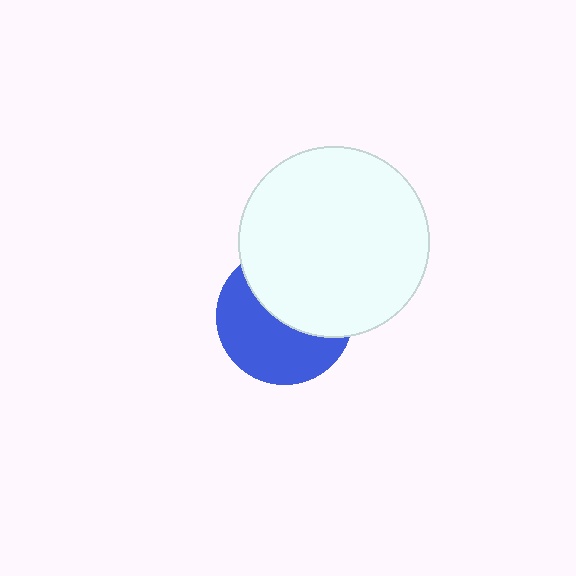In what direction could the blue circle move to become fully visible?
The blue circle could move down. That would shift it out from behind the white circle entirely.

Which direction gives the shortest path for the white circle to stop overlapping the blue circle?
Moving up gives the shortest separation.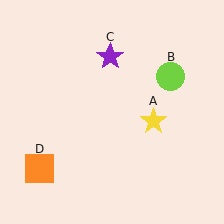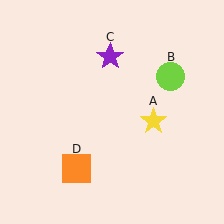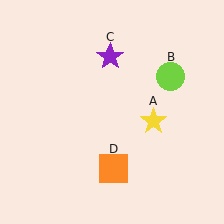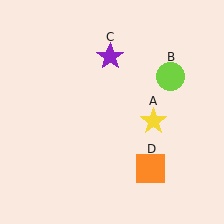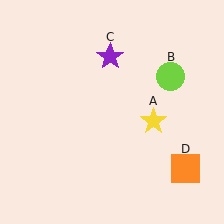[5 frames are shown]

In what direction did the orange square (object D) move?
The orange square (object D) moved right.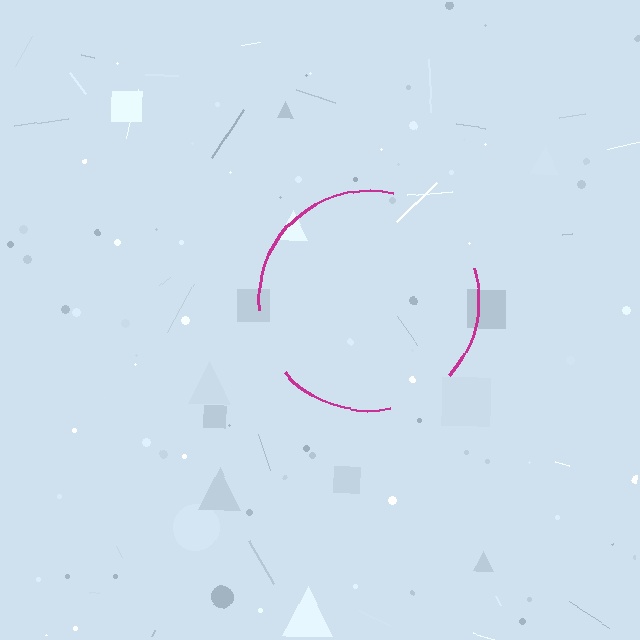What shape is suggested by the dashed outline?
The dashed outline suggests a circle.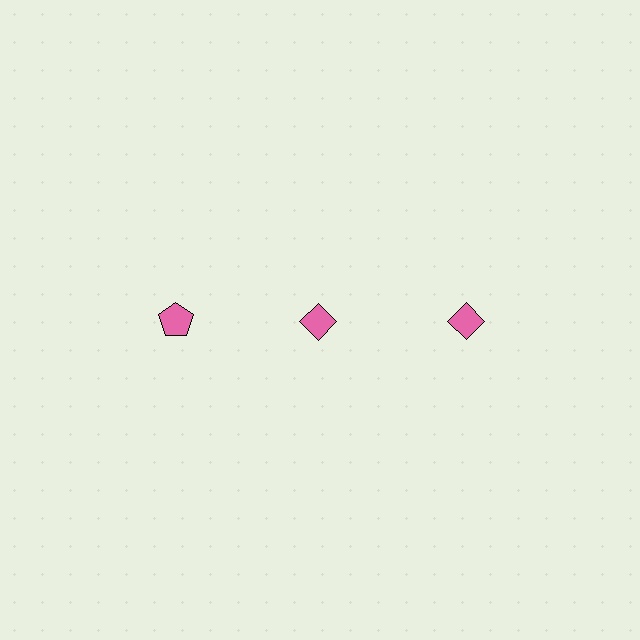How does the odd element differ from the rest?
It has a different shape: pentagon instead of diamond.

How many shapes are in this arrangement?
There are 3 shapes arranged in a grid pattern.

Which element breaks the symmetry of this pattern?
The pink pentagon in the top row, leftmost column breaks the symmetry. All other shapes are pink diamonds.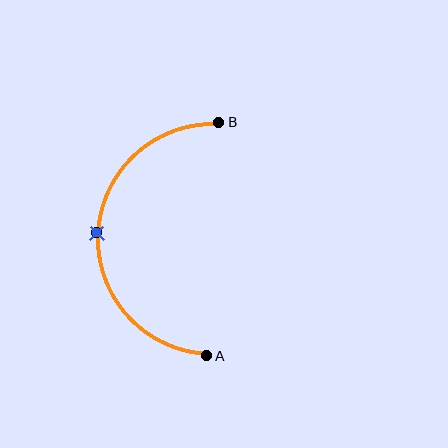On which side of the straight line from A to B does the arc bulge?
The arc bulges to the left of the straight line connecting A and B.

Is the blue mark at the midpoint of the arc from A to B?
Yes. The blue mark lies on the arc at equal arc-length from both A and B — it is the arc midpoint.